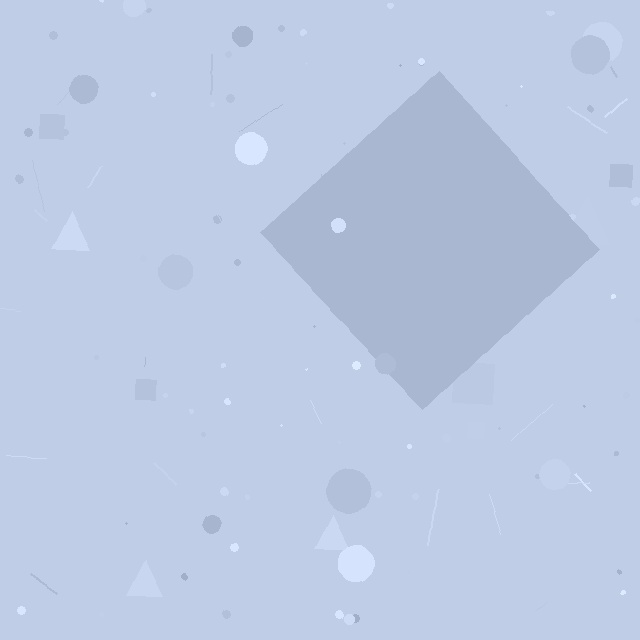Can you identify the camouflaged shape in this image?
The camouflaged shape is a diamond.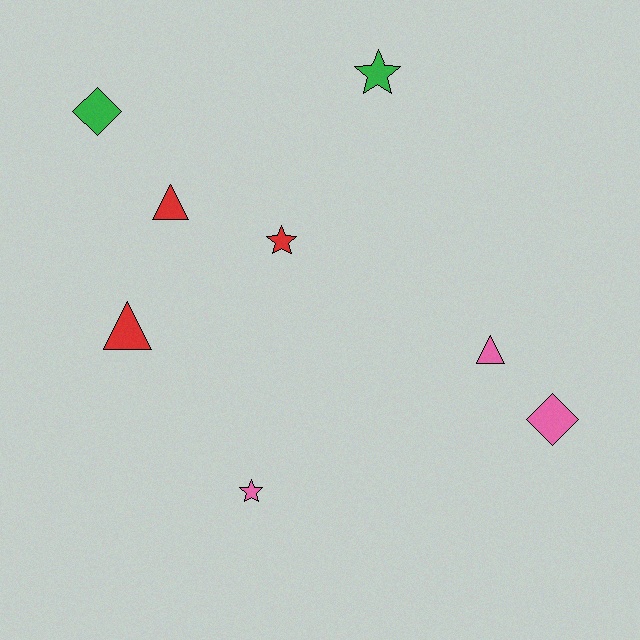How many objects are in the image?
There are 8 objects.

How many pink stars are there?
There is 1 pink star.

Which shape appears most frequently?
Triangle, with 3 objects.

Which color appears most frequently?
Pink, with 3 objects.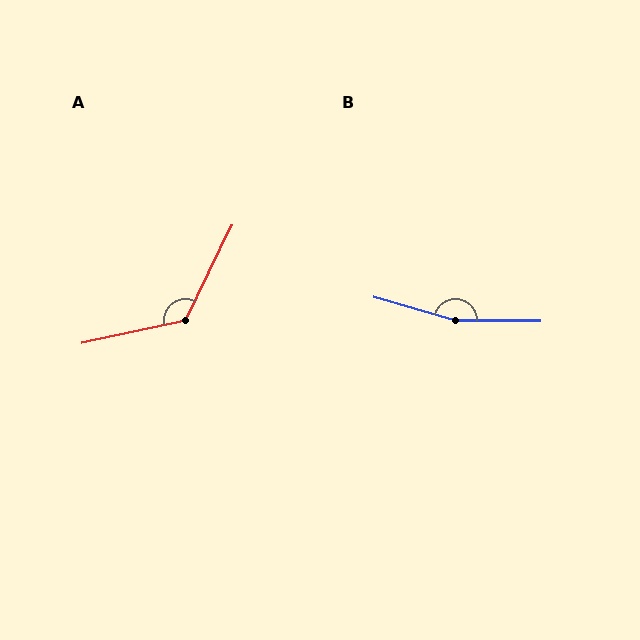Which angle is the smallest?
A, at approximately 128 degrees.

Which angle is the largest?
B, at approximately 165 degrees.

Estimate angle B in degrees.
Approximately 165 degrees.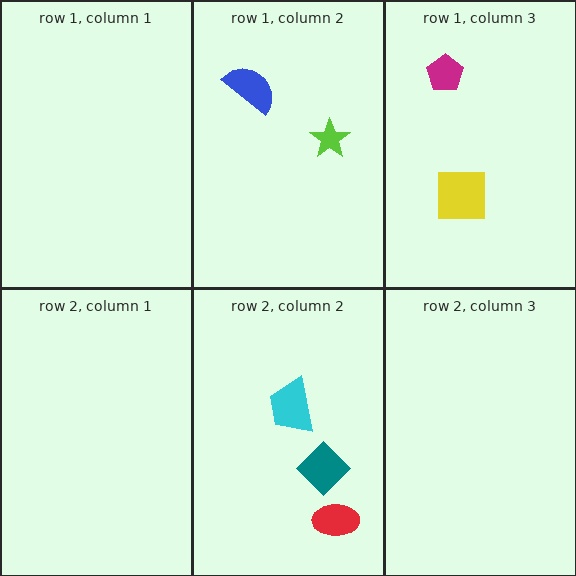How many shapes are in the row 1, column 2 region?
2.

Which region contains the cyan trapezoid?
The row 2, column 2 region.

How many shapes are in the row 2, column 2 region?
3.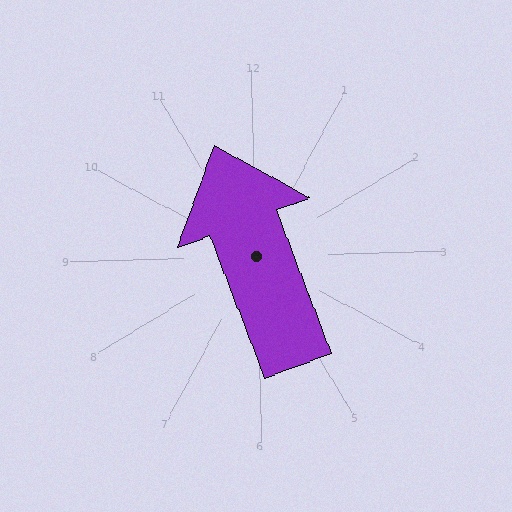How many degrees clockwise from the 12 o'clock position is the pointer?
Approximately 341 degrees.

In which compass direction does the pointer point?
North.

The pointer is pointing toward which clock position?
Roughly 11 o'clock.